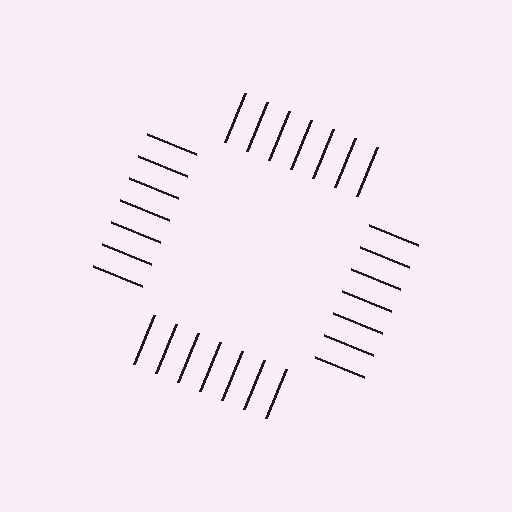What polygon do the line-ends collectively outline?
An illusory square — the line segments terminate on its edges but no continuous stroke is drawn.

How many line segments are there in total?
28 — 7 along each of the 4 edges.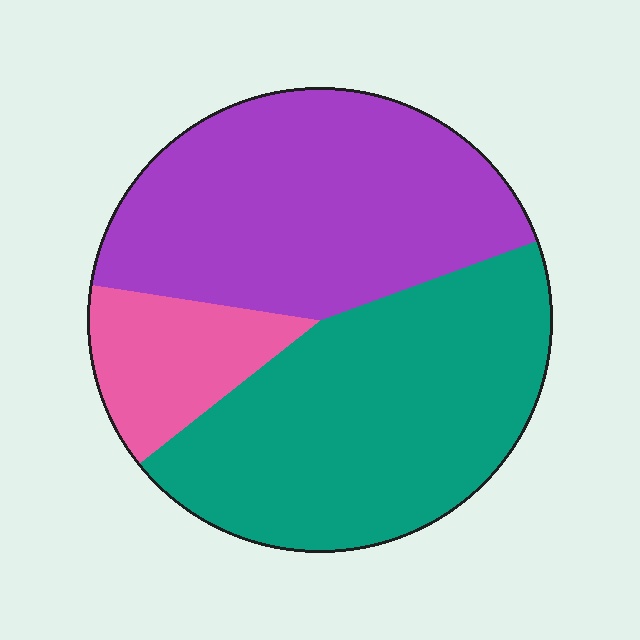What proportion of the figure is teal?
Teal covers roughly 45% of the figure.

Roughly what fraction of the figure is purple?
Purple covers about 40% of the figure.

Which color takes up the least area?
Pink, at roughly 15%.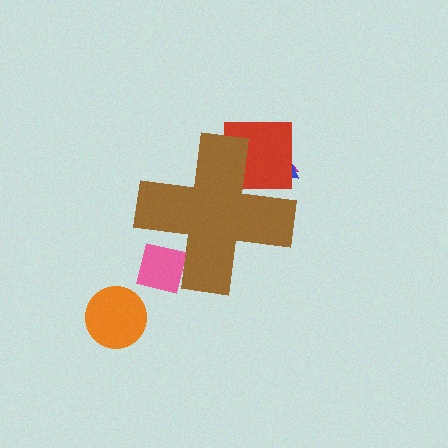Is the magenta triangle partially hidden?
Yes, the magenta triangle is partially hidden behind the brown cross.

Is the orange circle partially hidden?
No, the orange circle is fully visible.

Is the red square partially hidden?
Yes, the red square is partially hidden behind the brown cross.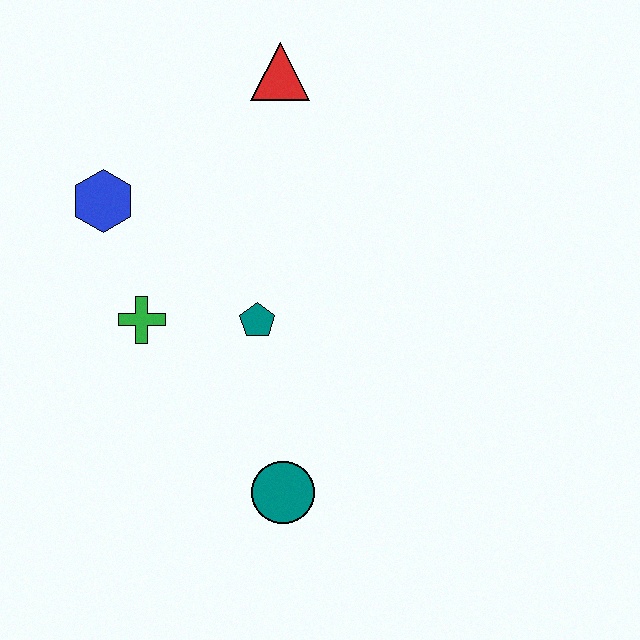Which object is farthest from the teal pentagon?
The red triangle is farthest from the teal pentagon.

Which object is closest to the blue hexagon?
The green cross is closest to the blue hexagon.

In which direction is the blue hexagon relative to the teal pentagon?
The blue hexagon is to the left of the teal pentagon.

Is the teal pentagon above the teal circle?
Yes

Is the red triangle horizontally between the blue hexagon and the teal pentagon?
No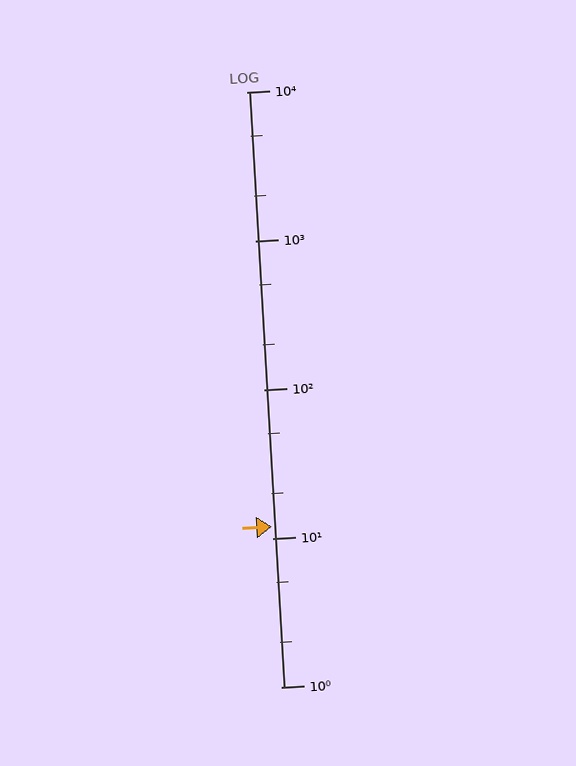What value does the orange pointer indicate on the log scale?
The pointer indicates approximately 12.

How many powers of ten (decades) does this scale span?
The scale spans 4 decades, from 1 to 10000.